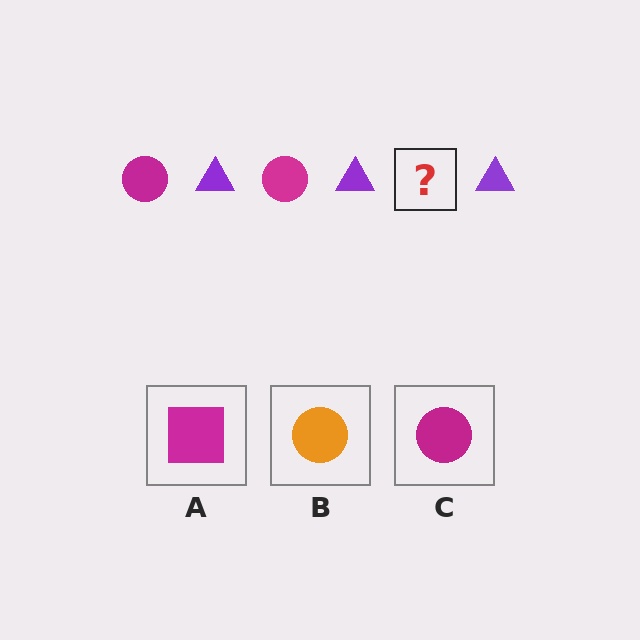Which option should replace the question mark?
Option C.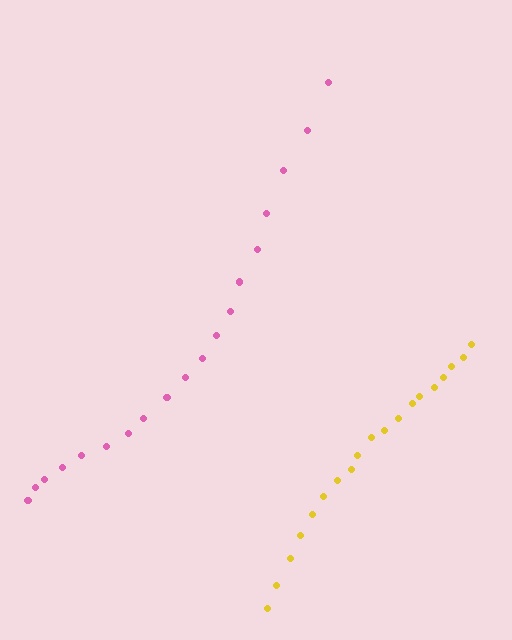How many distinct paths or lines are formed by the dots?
There are 2 distinct paths.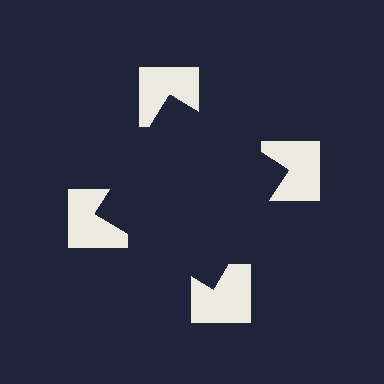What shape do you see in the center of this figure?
An illusory square — its edges are inferred from the aligned wedge cuts in the notched squares, not physically drawn.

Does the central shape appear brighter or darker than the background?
It typically appears slightly darker than the background, even though no actual brightness change is drawn.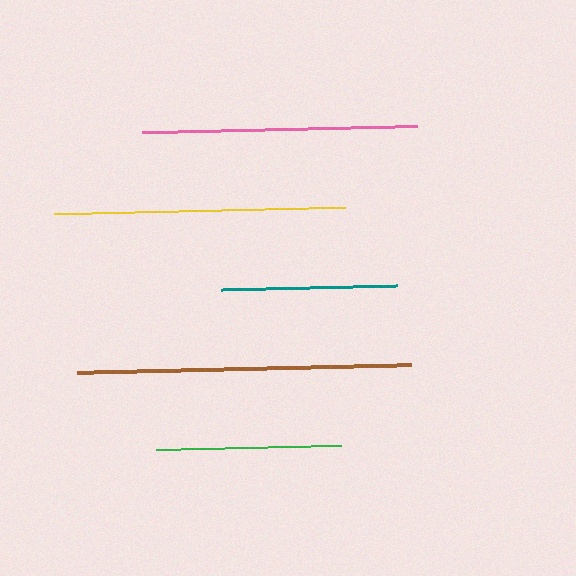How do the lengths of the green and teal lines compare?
The green and teal lines are approximately the same length.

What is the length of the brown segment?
The brown segment is approximately 334 pixels long.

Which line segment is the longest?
The brown line is the longest at approximately 334 pixels.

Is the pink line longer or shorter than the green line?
The pink line is longer than the green line.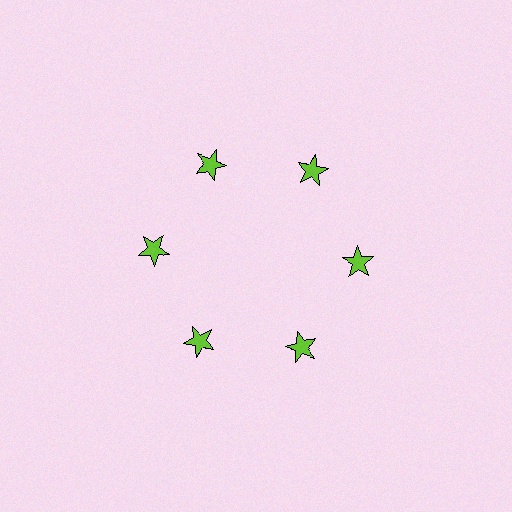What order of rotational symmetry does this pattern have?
This pattern has 6-fold rotational symmetry.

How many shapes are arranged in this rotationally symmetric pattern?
There are 6 shapes, arranged in 6 groups of 1.